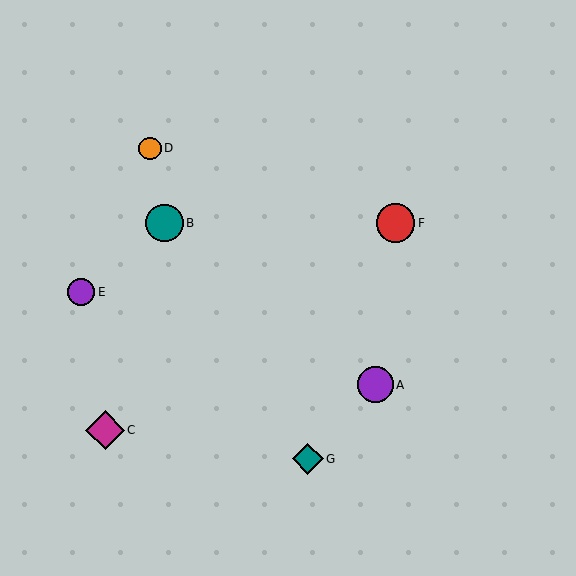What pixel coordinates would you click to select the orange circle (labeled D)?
Click at (150, 148) to select the orange circle D.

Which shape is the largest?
The red circle (labeled F) is the largest.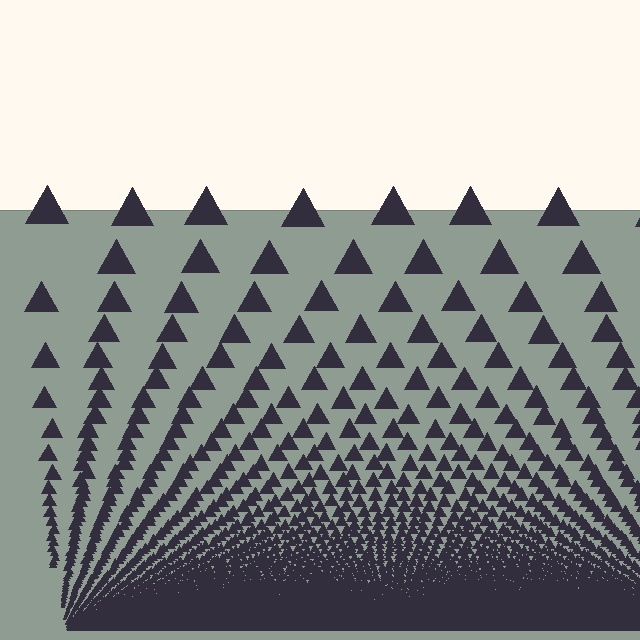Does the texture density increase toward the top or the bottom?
Density increases toward the bottom.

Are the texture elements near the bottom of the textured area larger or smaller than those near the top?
Smaller. The gradient is inverted — elements near the bottom are smaller and denser.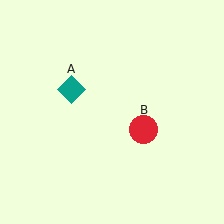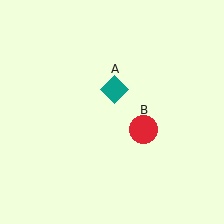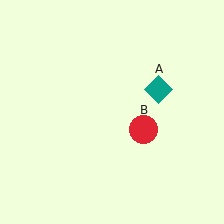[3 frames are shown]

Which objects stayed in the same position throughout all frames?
Red circle (object B) remained stationary.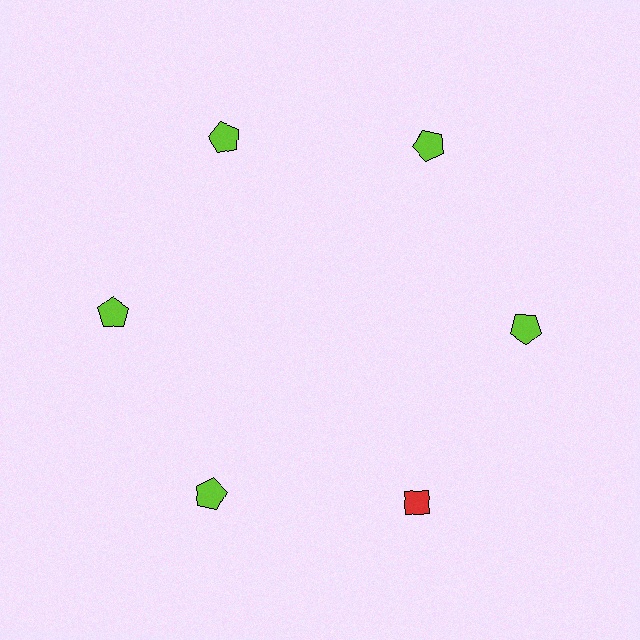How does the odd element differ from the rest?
It differs in both color (red instead of lime) and shape (diamond instead of pentagon).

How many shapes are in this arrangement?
There are 6 shapes arranged in a ring pattern.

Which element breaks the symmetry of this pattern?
The red diamond at roughly the 5 o'clock position breaks the symmetry. All other shapes are lime pentagons.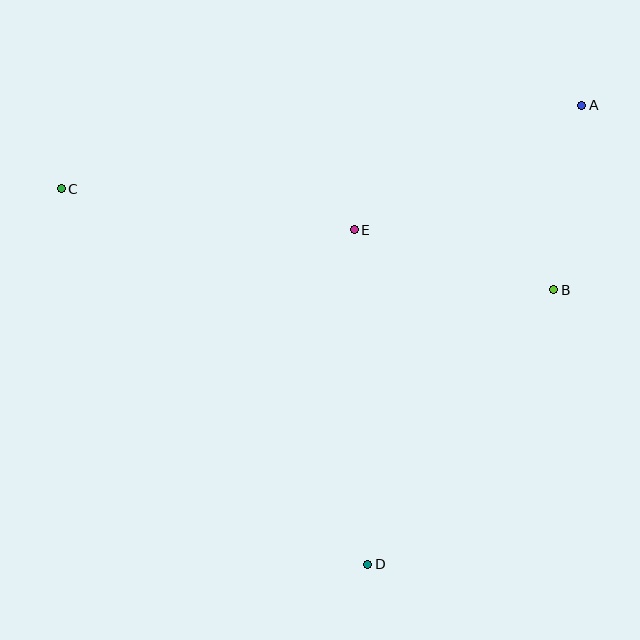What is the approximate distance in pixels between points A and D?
The distance between A and D is approximately 506 pixels.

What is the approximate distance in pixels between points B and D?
The distance between B and D is approximately 332 pixels.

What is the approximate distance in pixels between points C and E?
The distance between C and E is approximately 296 pixels.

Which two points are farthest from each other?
Points A and C are farthest from each other.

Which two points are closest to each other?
Points A and B are closest to each other.